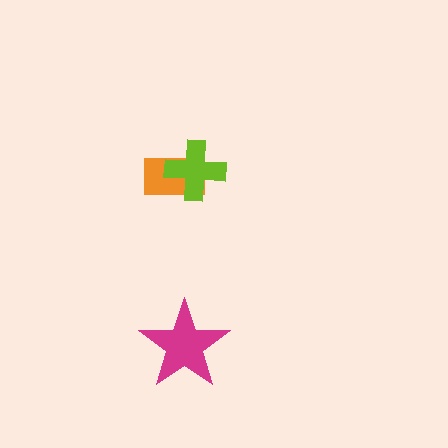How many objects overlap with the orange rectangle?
1 object overlaps with the orange rectangle.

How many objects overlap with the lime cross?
1 object overlaps with the lime cross.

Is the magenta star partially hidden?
No, no other shape covers it.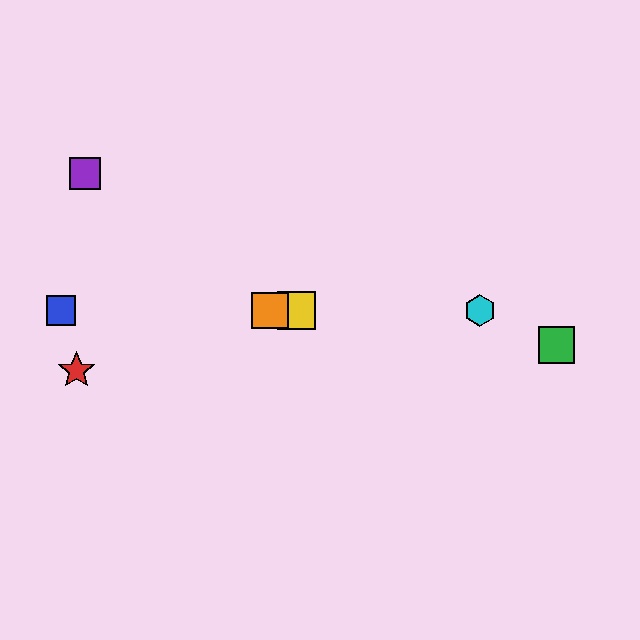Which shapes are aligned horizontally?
The blue square, the yellow square, the orange square, the cyan hexagon are aligned horizontally.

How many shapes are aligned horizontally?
4 shapes (the blue square, the yellow square, the orange square, the cyan hexagon) are aligned horizontally.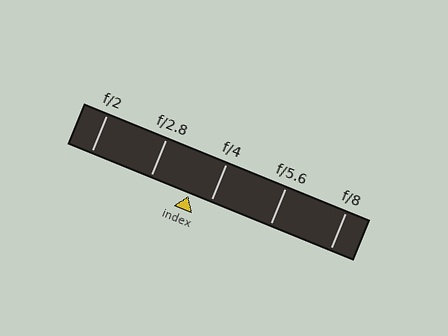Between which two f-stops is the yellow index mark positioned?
The index mark is between f/2.8 and f/4.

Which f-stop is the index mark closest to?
The index mark is closest to f/4.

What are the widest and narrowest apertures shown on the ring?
The widest aperture shown is f/2 and the narrowest is f/8.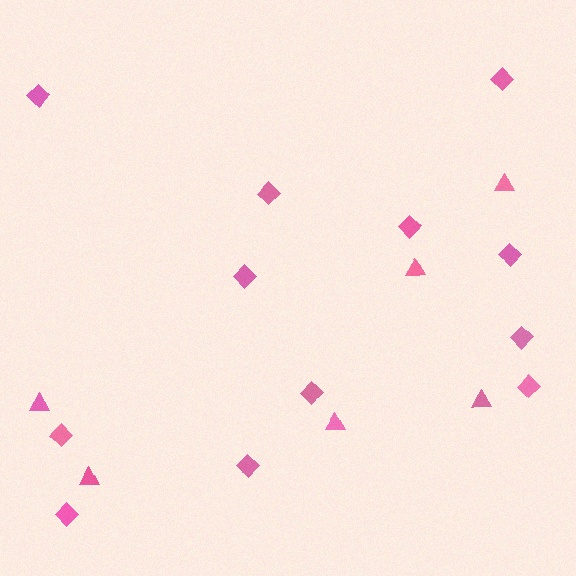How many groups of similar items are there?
There are 2 groups: one group of triangles (6) and one group of diamonds (12).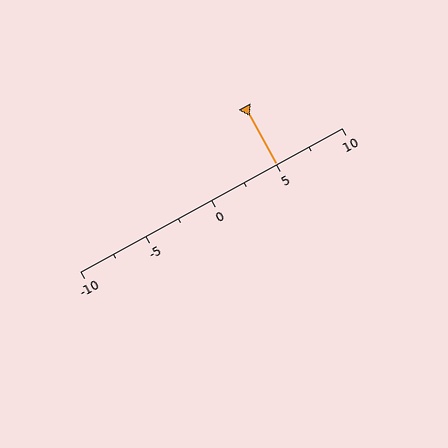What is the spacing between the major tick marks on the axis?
The major ticks are spaced 5 apart.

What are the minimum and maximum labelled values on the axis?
The axis runs from -10 to 10.